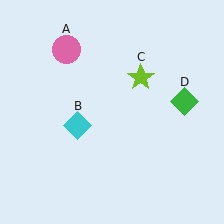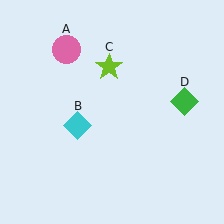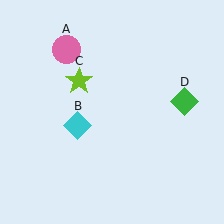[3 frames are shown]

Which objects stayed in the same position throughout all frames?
Pink circle (object A) and cyan diamond (object B) and green diamond (object D) remained stationary.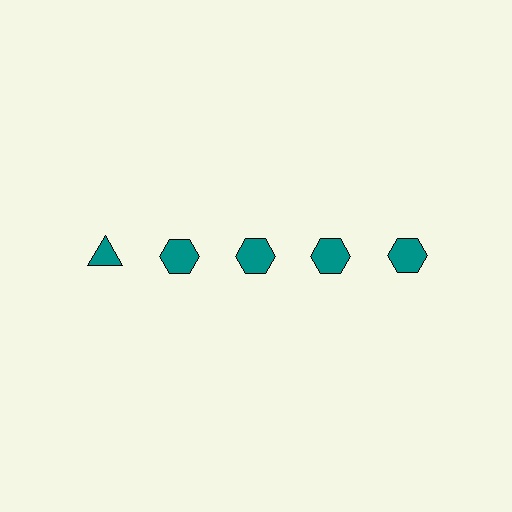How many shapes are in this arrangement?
There are 5 shapes arranged in a grid pattern.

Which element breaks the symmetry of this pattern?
The teal triangle in the top row, leftmost column breaks the symmetry. All other shapes are teal hexagons.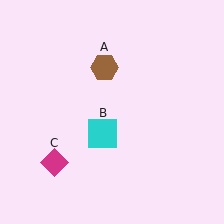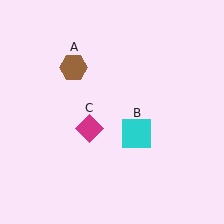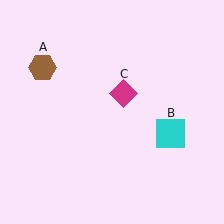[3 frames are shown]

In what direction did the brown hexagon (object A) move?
The brown hexagon (object A) moved left.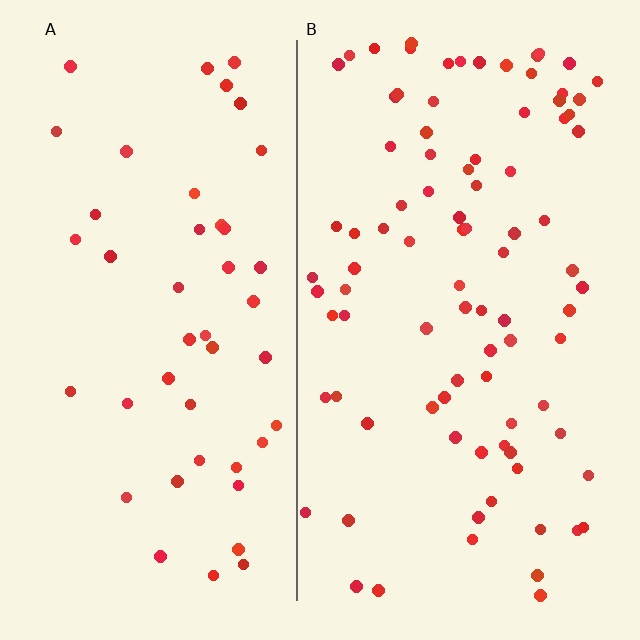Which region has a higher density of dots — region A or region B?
B (the right).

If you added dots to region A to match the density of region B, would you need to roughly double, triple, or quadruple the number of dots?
Approximately double.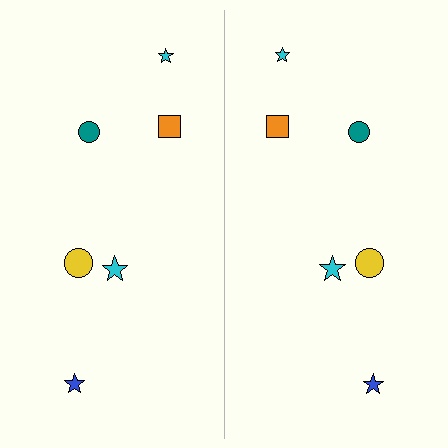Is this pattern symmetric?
Yes, this pattern has bilateral (reflection) symmetry.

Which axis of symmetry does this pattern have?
The pattern has a vertical axis of symmetry running through the center of the image.